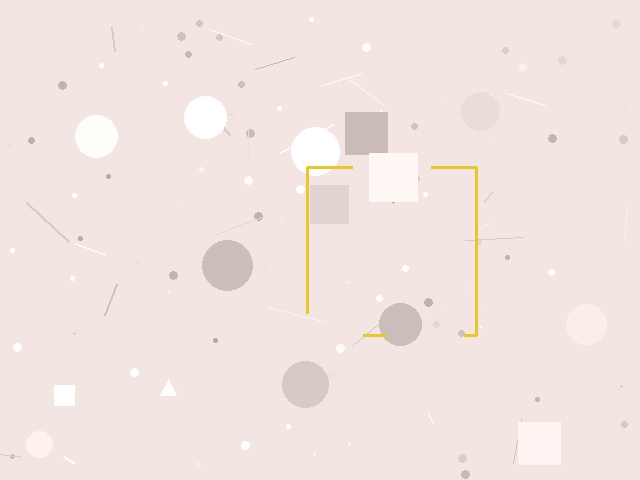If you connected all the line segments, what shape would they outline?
They would outline a square.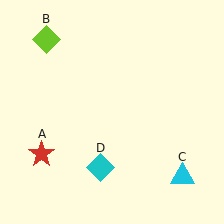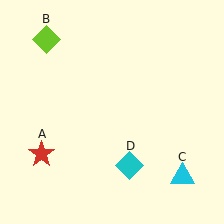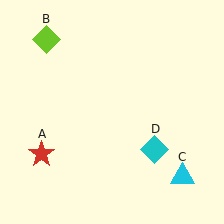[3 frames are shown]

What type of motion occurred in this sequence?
The cyan diamond (object D) rotated counterclockwise around the center of the scene.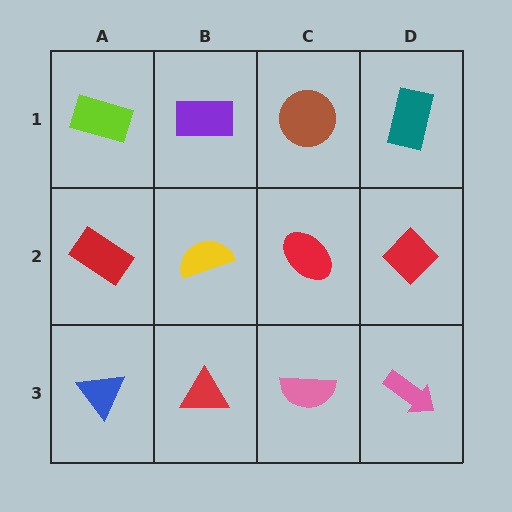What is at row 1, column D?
A teal rectangle.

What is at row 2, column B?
A yellow semicircle.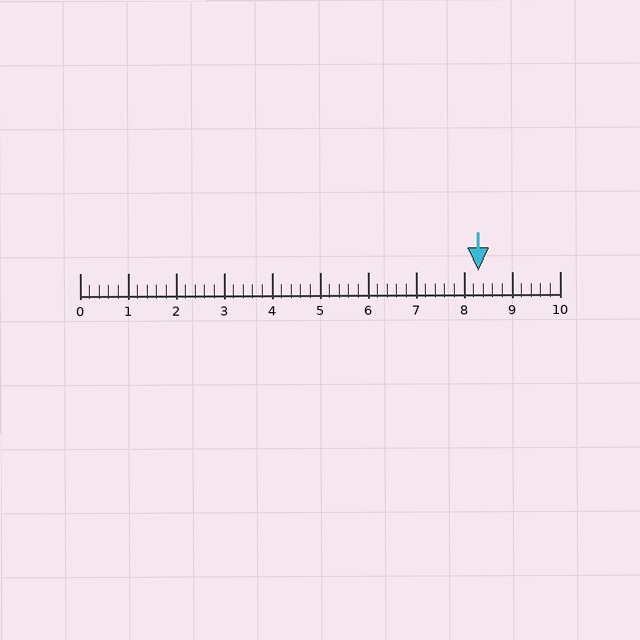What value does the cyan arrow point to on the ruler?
The cyan arrow points to approximately 8.3.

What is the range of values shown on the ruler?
The ruler shows values from 0 to 10.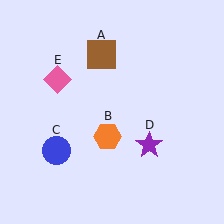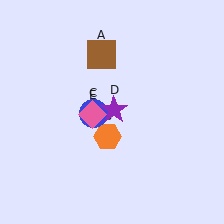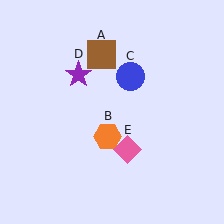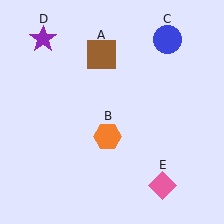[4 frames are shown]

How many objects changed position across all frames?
3 objects changed position: blue circle (object C), purple star (object D), pink diamond (object E).